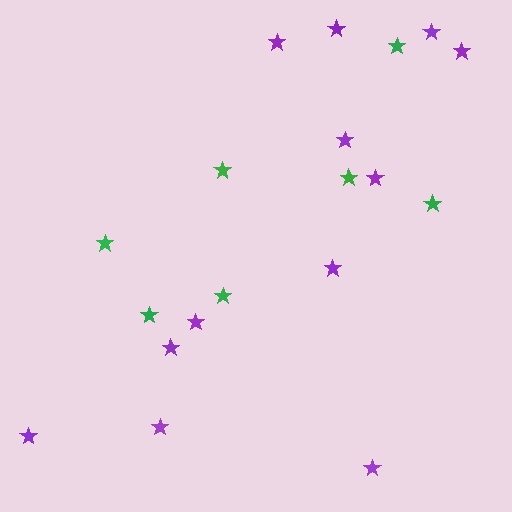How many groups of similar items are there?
There are 2 groups: one group of purple stars (12) and one group of green stars (7).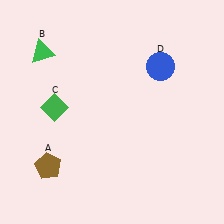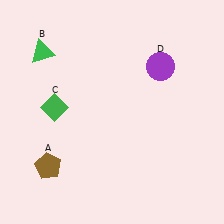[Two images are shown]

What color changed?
The circle (D) changed from blue in Image 1 to purple in Image 2.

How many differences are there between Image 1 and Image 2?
There is 1 difference between the two images.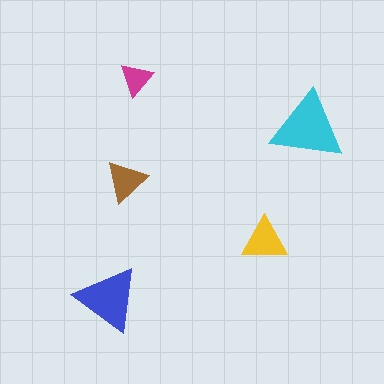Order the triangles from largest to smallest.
the cyan one, the blue one, the yellow one, the brown one, the magenta one.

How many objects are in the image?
There are 5 objects in the image.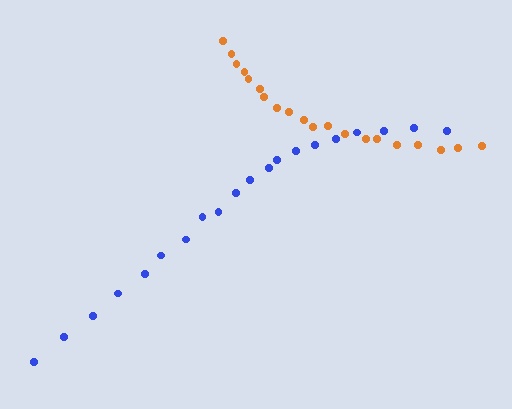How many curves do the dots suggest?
There are 2 distinct paths.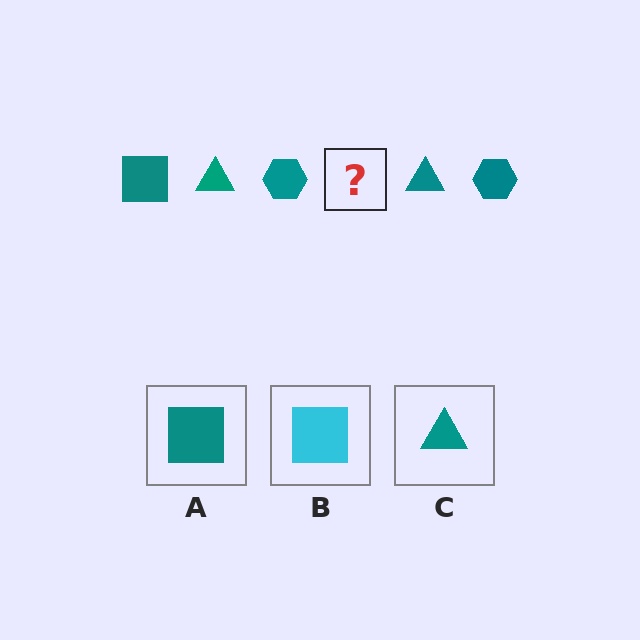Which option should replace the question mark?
Option A.